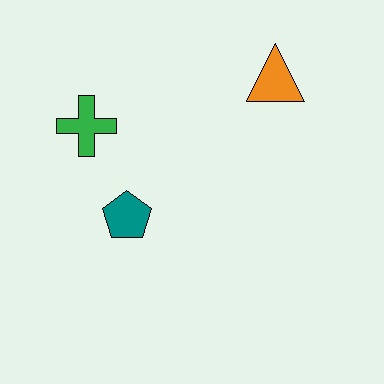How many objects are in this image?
There are 3 objects.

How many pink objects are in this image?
There are no pink objects.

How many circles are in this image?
There are no circles.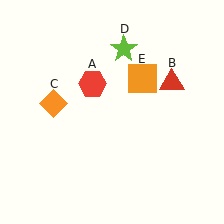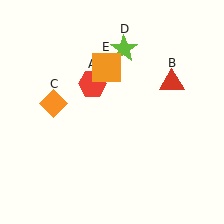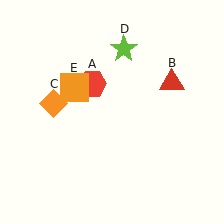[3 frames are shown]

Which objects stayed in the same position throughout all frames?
Red hexagon (object A) and red triangle (object B) and orange diamond (object C) and lime star (object D) remained stationary.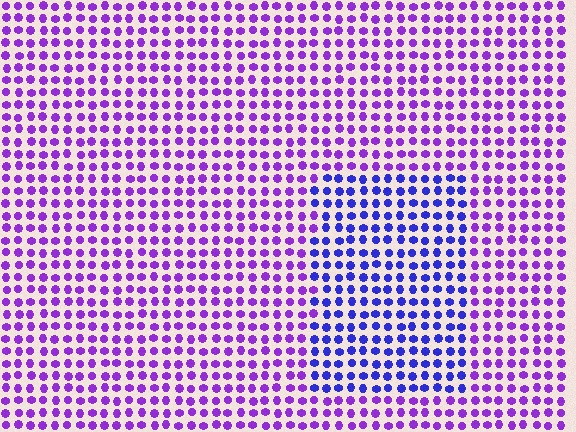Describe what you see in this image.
The image is filled with small purple elements in a uniform arrangement. A rectangle-shaped region is visible where the elements are tinted to a slightly different hue, forming a subtle color boundary.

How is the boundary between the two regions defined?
The boundary is defined purely by a slight shift in hue (about 36 degrees). Spacing, size, and orientation are identical on both sides.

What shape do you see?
I see a rectangle.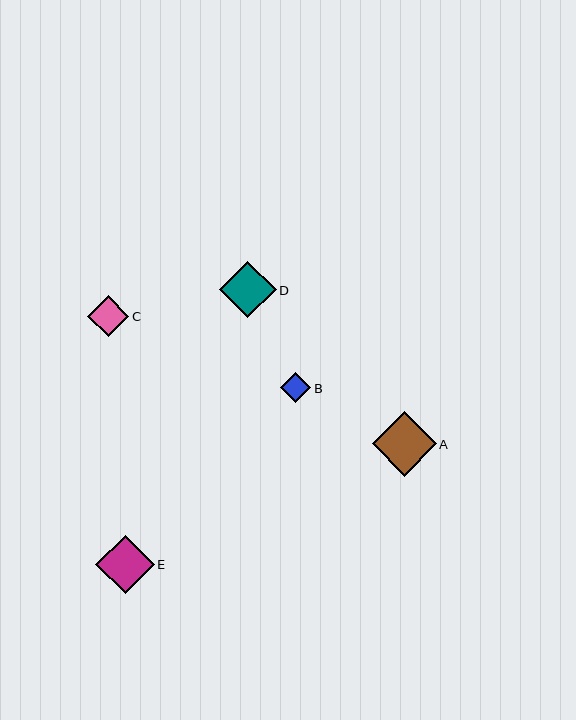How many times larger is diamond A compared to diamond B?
Diamond A is approximately 2.1 times the size of diamond B.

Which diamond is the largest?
Diamond A is the largest with a size of approximately 64 pixels.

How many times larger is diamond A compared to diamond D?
Diamond A is approximately 1.1 times the size of diamond D.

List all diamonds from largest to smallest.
From largest to smallest: A, E, D, C, B.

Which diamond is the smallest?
Diamond B is the smallest with a size of approximately 30 pixels.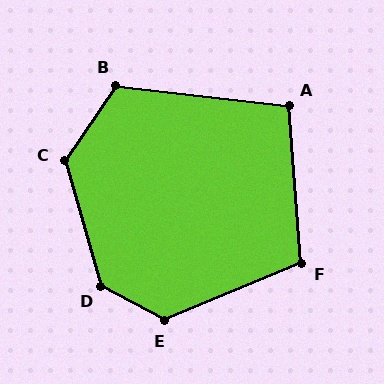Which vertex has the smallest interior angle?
A, at approximately 101 degrees.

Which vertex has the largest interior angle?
D, at approximately 134 degrees.